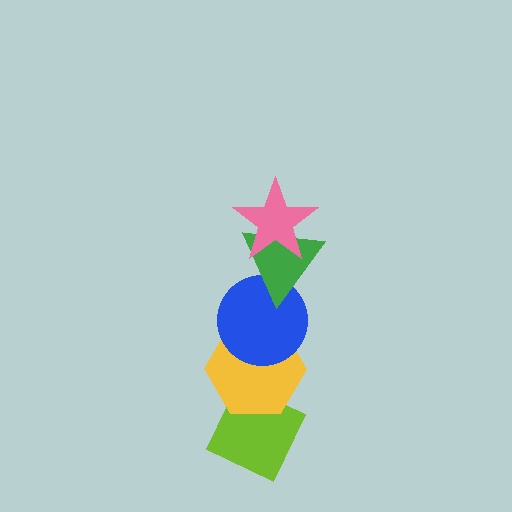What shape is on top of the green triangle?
The pink star is on top of the green triangle.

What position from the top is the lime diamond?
The lime diamond is 5th from the top.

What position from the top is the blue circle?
The blue circle is 3rd from the top.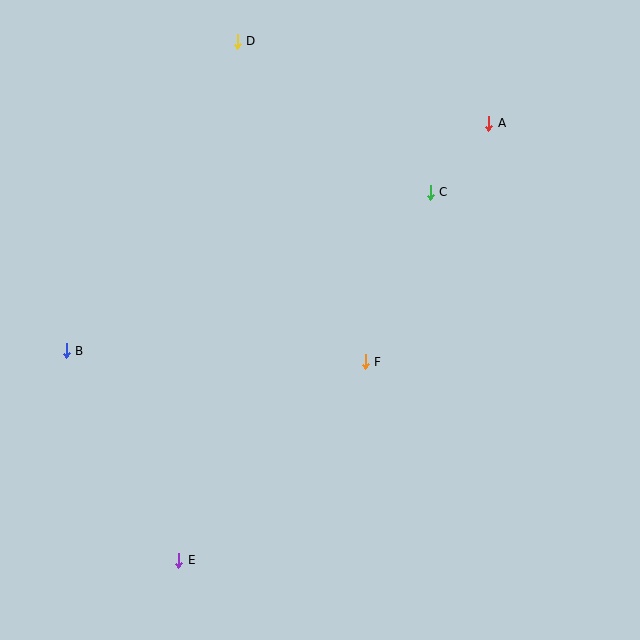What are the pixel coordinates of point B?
Point B is at (66, 351).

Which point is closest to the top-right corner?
Point A is closest to the top-right corner.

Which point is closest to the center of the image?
Point F at (365, 362) is closest to the center.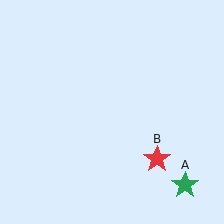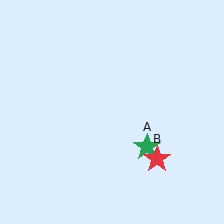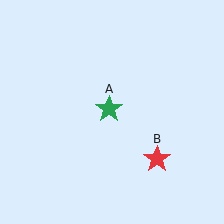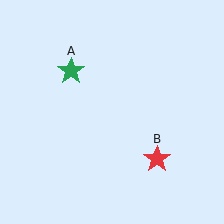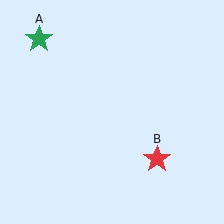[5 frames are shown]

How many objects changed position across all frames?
1 object changed position: green star (object A).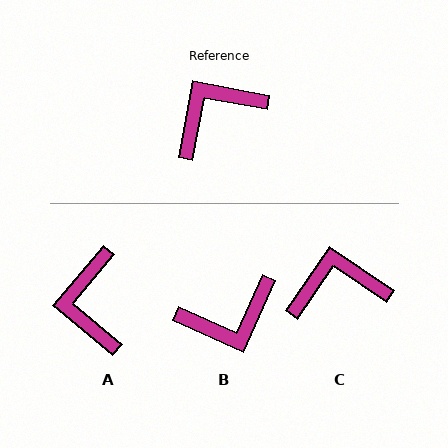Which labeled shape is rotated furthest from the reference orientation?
B, about 166 degrees away.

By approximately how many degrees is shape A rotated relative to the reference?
Approximately 60 degrees counter-clockwise.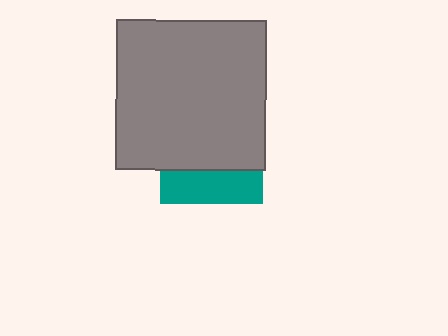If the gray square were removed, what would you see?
You would see the complete teal square.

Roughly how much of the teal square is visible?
A small part of it is visible (roughly 31%).